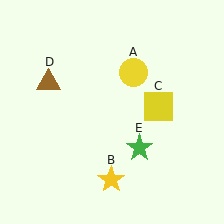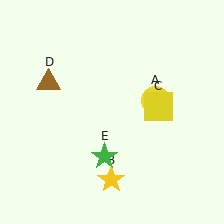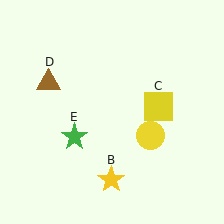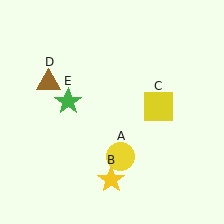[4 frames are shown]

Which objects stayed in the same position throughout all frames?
Yellow star (object B) and yellow square (object C) and brown triangle (object D) remained stationary.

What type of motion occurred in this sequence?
The yellow circle (object A), green star (object E) rotated clockwise around the center of the scene.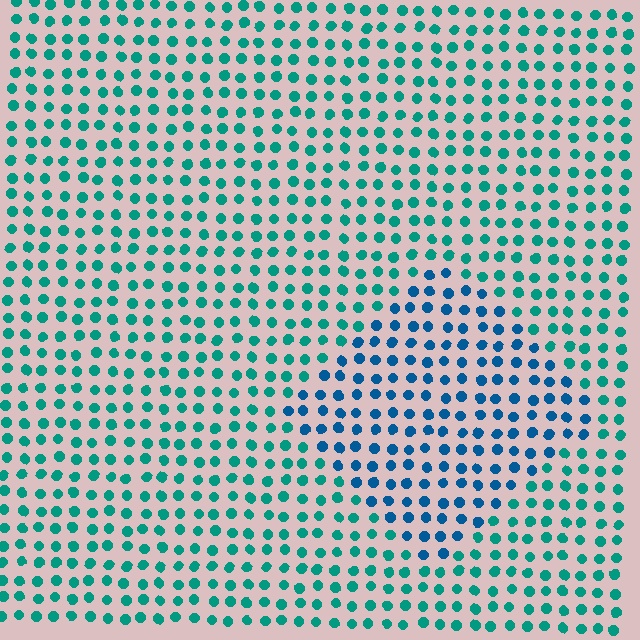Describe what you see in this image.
The image is filled with small teal elements in a uniform arrangement. A diamond-shaped region is visible where the elements are tinted to a slightly different hue, forming a subtle color boundary.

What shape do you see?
I see a diamond.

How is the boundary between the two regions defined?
The boundary is defined purely by a slight shift in hue (about 35 degrees). Spacing, size, and orientation are identical on both sides.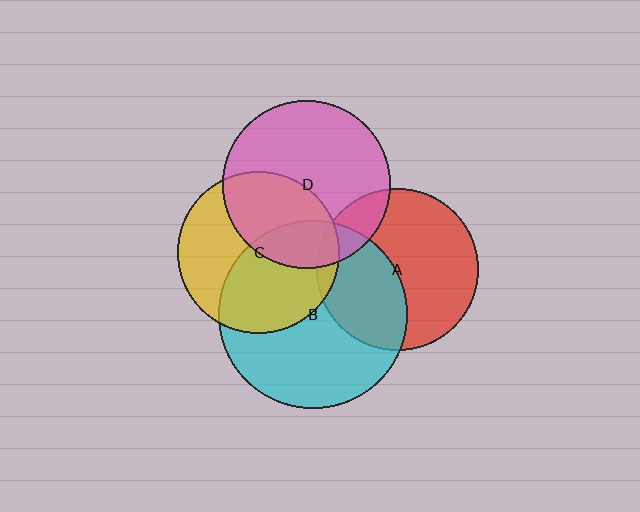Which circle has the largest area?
Circle B (cyan).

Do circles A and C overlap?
Yes.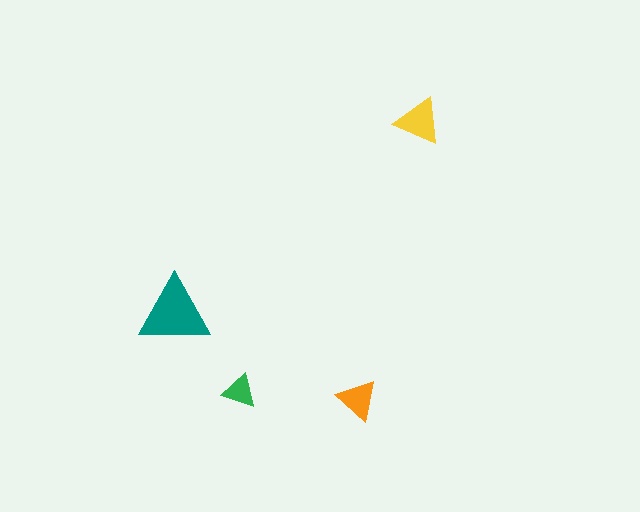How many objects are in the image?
There are 4 objects in the image.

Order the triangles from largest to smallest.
the teal one, the yellow one, the orange one, the green one.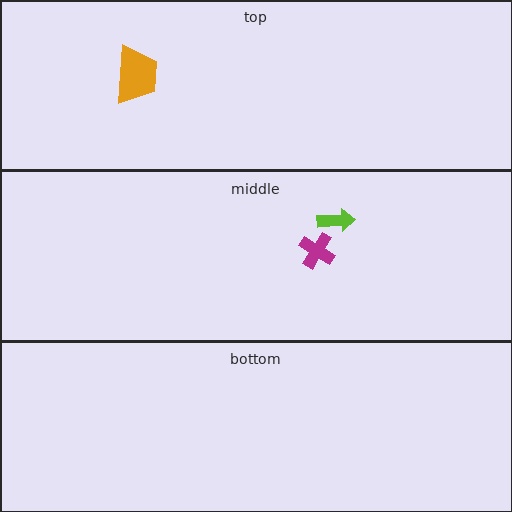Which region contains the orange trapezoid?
The top region.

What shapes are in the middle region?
The lime arrow, the magenta cross.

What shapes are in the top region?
The orange trapezoid.